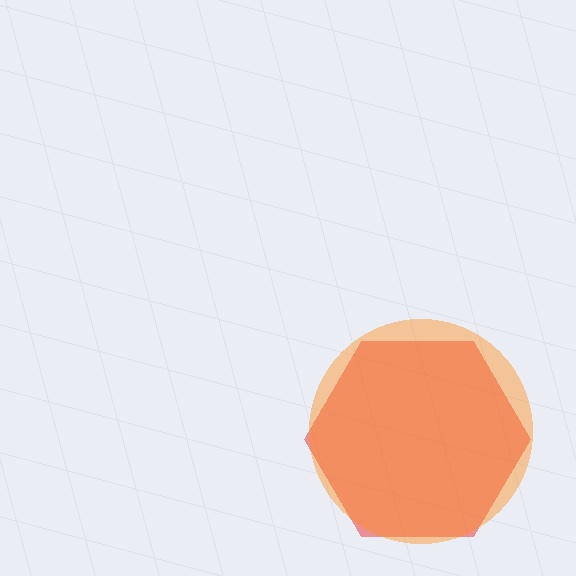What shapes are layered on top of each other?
The layered shapes are: a red hexagon, an orange circle.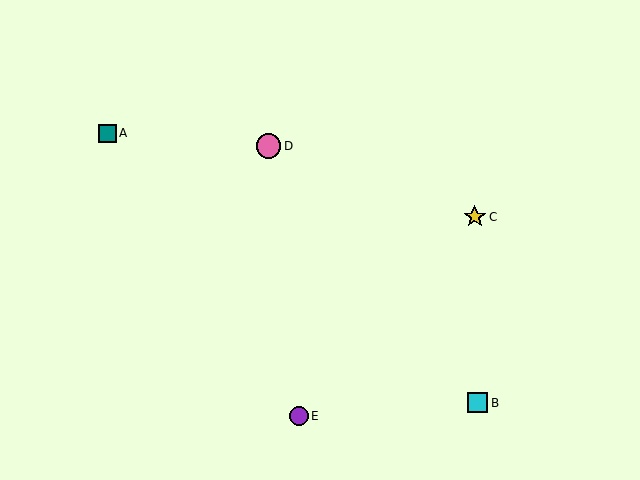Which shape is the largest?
The pink circle (labeled D) is the largest.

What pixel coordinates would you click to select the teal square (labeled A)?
Click at (107, 133) to select the teal square A.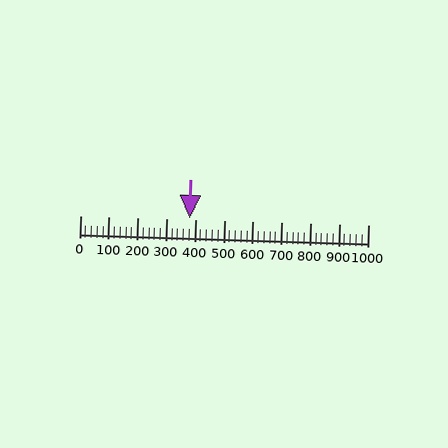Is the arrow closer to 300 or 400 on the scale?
The arrow is closer to 400.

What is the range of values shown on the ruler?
The ruler shows values from 0 to 1000.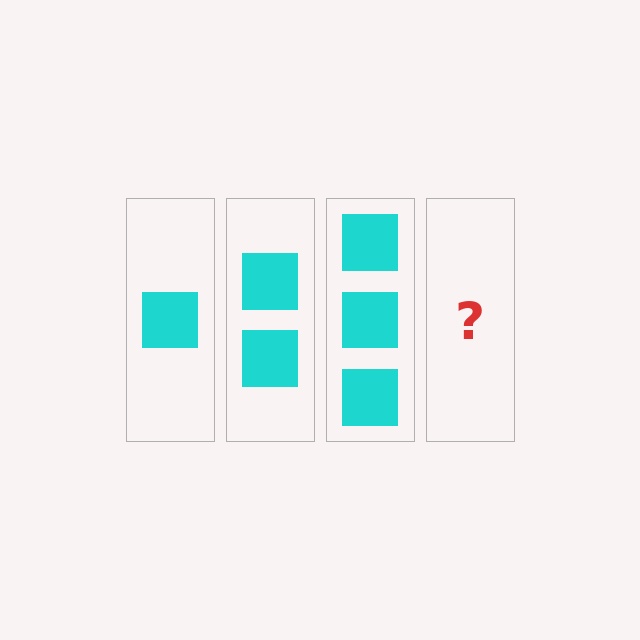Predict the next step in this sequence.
The next step is 4 squares.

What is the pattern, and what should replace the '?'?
The pattern is that each step adds one more square. The '?' should be 4 squares.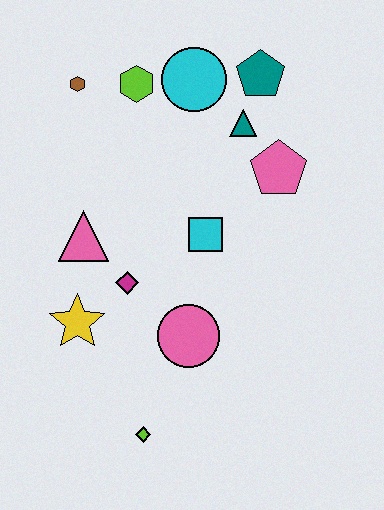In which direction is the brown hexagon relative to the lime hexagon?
The brown hexagon is to the left of the lime hexagon.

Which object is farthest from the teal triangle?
The lime diamond is farthest from the teal triangle.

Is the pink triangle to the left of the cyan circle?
Yes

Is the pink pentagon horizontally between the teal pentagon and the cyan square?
No